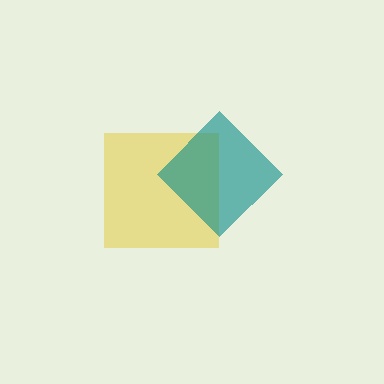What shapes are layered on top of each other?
The layered shapes are: a yellow square, a teal diamond.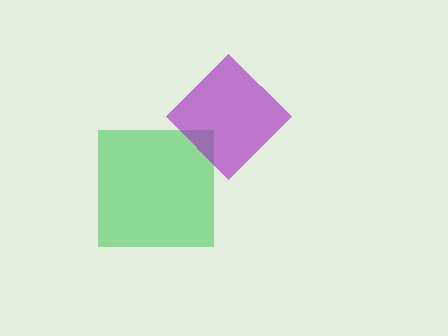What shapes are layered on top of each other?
The layered shapes are: a green square, a purple diamond.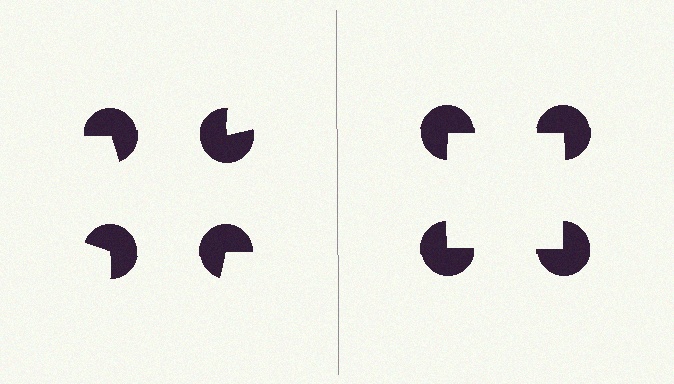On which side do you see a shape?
An illusory square appears on the right side. On the left side the wedge cuts are rotated, so no coherent shape forms.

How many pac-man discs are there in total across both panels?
8 — 4 on each side.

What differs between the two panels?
The pac-man discs are positioned identically on both sides; only the wedge orientations differ. On the right they align to a square; on the left they are misaligned.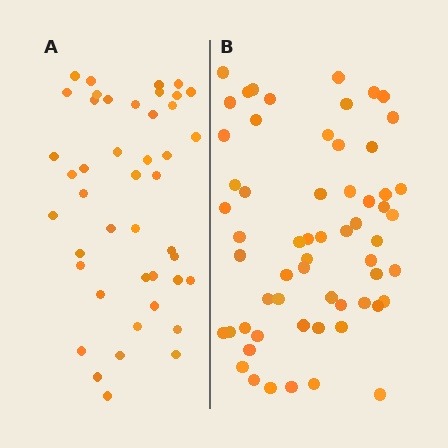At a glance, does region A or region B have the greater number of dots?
Region B (the right region) has more dots.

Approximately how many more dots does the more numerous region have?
Region B has approximately 15 more dots than region A.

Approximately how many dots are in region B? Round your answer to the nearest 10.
About 60 dots.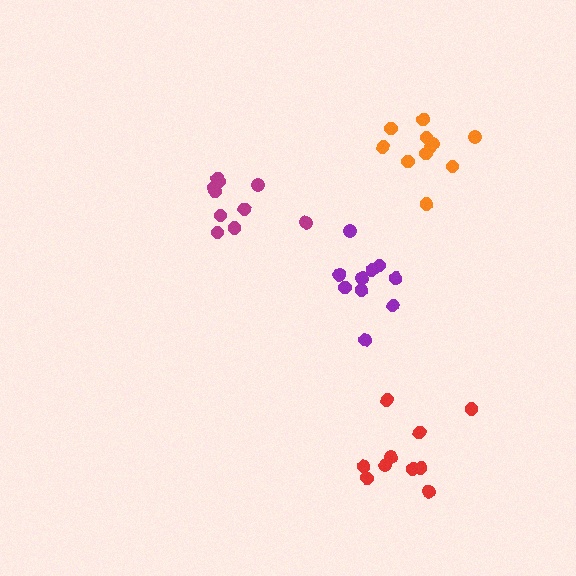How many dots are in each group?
Group 1: 11 dots, Group 2: 10 dots, Group 3: 10 dots, Group 4: 11 dots (42 total).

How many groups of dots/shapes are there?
There are 4 groups.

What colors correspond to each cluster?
The clusters are colored: orange, magenta, red, purple.